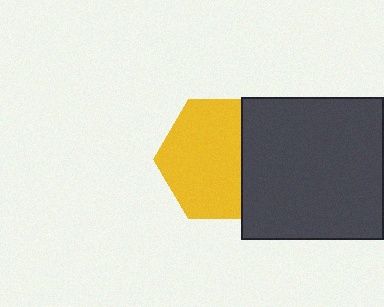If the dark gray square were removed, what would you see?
You would see the complete yellow hexagon.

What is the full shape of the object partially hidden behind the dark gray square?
The partially hidden object is a yellow hexagon.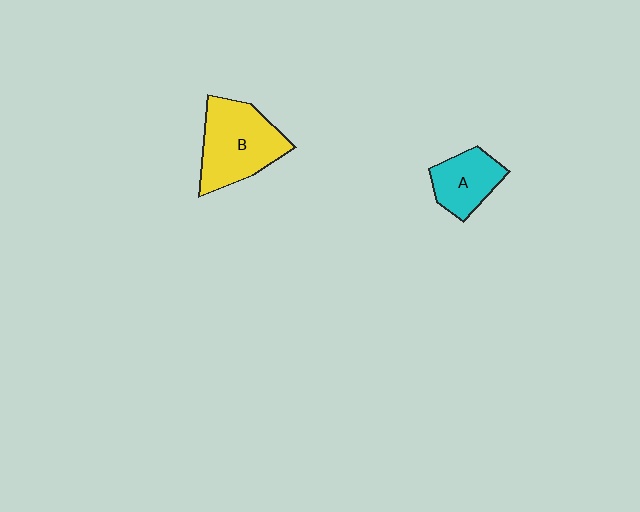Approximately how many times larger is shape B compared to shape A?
Approximately 1.7 times.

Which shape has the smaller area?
Shape A (cyan).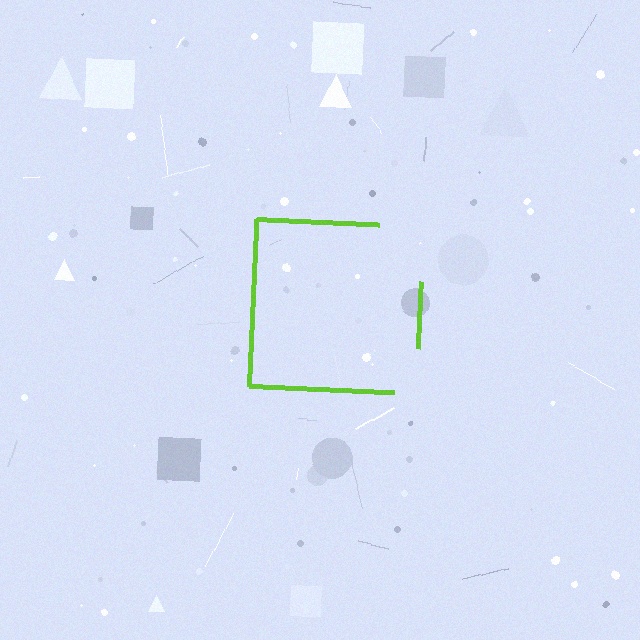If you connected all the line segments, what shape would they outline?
They would outline a square.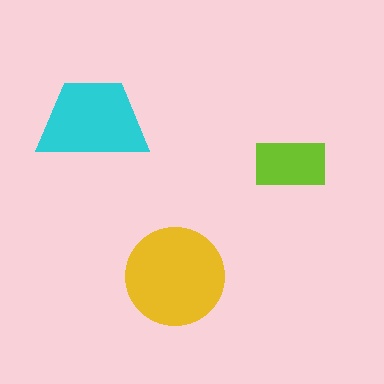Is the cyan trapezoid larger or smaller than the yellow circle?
Smaller.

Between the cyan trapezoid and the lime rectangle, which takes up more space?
The cyan trapezoid.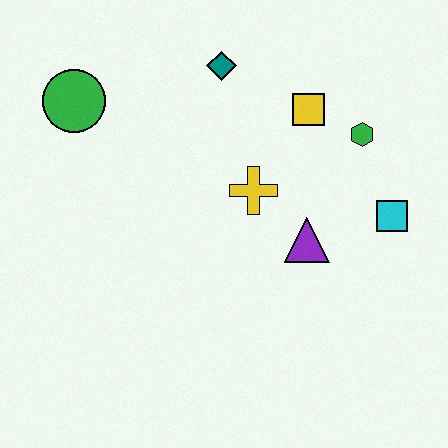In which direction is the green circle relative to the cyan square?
The green circle is to the left of the cyan square.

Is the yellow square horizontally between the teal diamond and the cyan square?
Yes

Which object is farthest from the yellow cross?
The green circle is farthest from the yellow cross.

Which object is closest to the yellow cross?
The purple triangle is closest to the yellow cross.